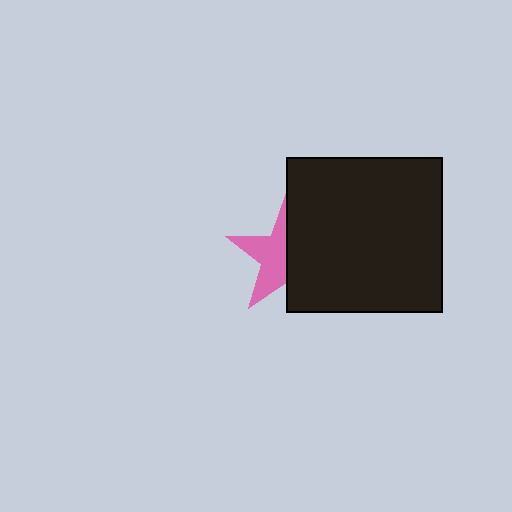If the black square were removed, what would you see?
You would see the complete pink star.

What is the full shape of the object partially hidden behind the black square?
The partially hidden object is a pink star.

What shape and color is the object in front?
The object in front is a black square.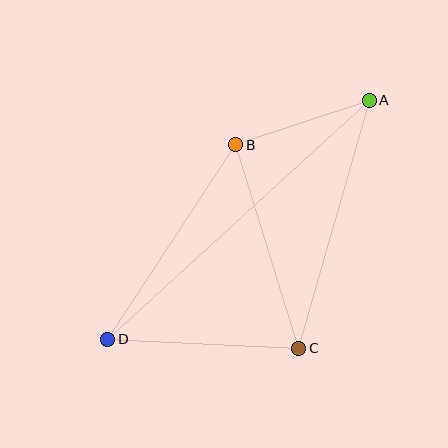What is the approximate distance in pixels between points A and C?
The distance between A and C is approximately 258 pixels.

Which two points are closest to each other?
Points A and B are closest to each other.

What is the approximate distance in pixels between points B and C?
The distance between B and C is approximately 213 pixels.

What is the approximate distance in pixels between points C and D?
The distance between C and D is approximately 191 pixels.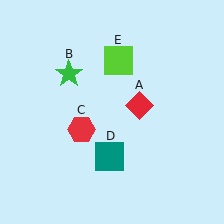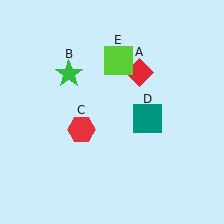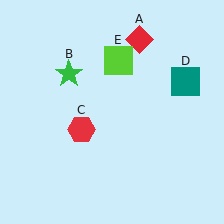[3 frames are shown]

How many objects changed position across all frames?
2 objects changed position: red diamond (object A), teal square (object D).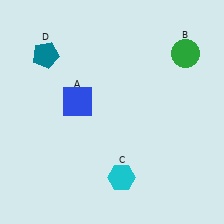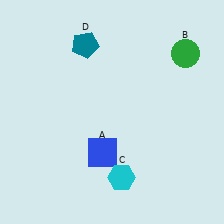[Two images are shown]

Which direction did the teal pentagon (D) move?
The teal pentagon (D) moved right.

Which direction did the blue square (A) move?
The blue square (A) moved down.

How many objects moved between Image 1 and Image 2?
2 objects moved between the two images.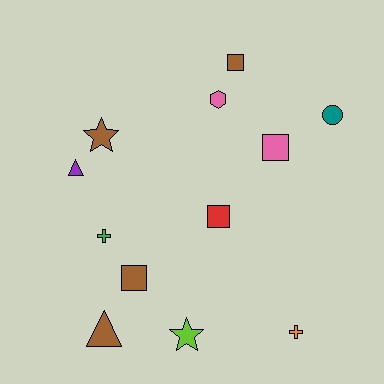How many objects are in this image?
There are 12 objects.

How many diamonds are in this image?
There are no diamonds.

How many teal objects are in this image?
There is 1 teal object.